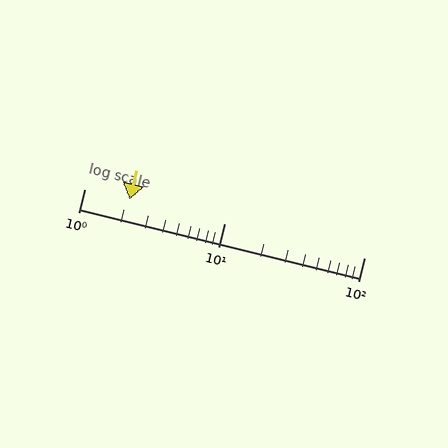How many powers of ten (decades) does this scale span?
The scale spans 2 decades, from 1 to 100.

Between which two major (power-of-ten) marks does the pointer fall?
The pointer is between 1 and 10.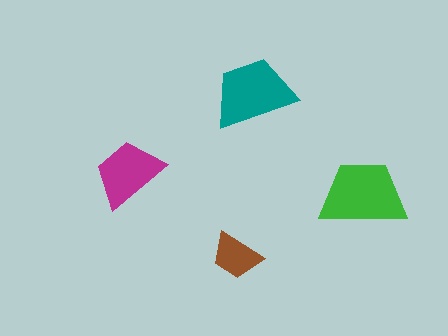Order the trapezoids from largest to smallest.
the green one, the teal one, the magenta one, the brown one.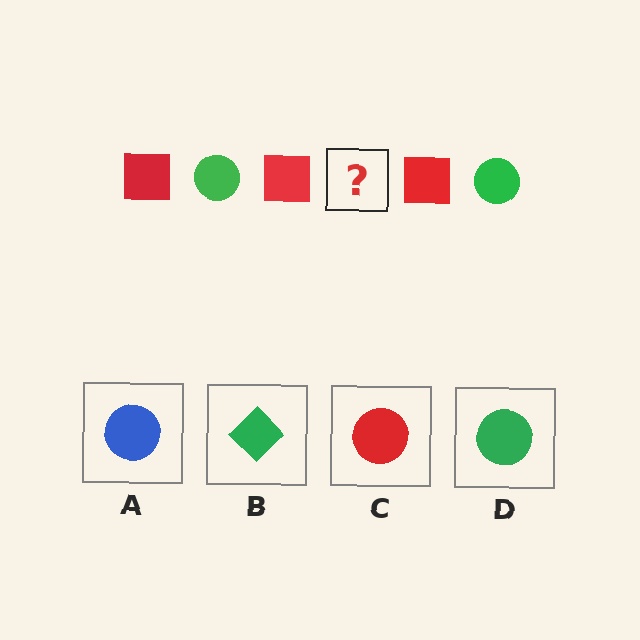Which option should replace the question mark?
Option D.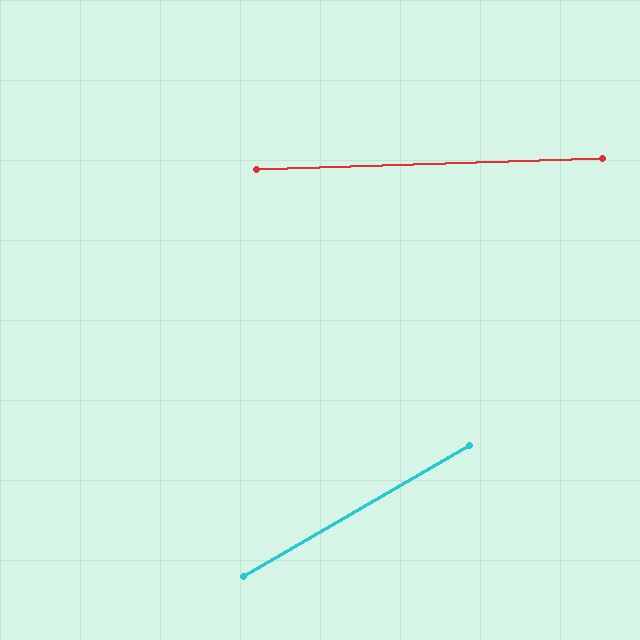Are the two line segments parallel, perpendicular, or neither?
Neither parallel nor perpendicular — they differ by about 28°.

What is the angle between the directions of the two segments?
Approximately 28 degrees.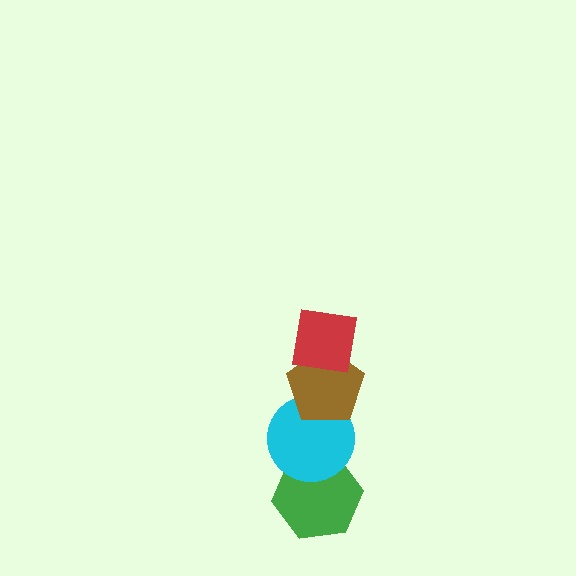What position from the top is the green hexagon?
The green hexagon is 4th from the top.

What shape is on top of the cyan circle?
The brown pentagon is on top of the cyan circle.